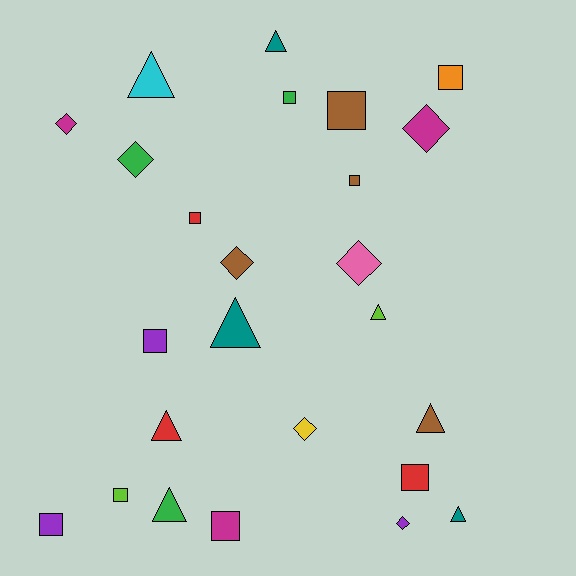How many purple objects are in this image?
There are 3 purple objects.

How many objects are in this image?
There are 25 objects.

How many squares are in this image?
There are 10 squares.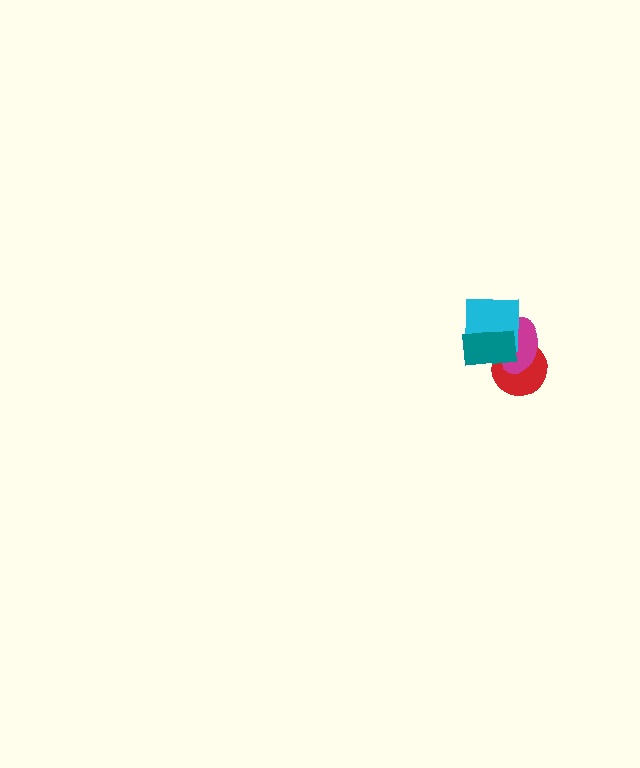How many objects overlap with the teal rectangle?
3 objects overlap with the teal rectangle.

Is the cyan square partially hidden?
Yes, it is partially covered by another shape.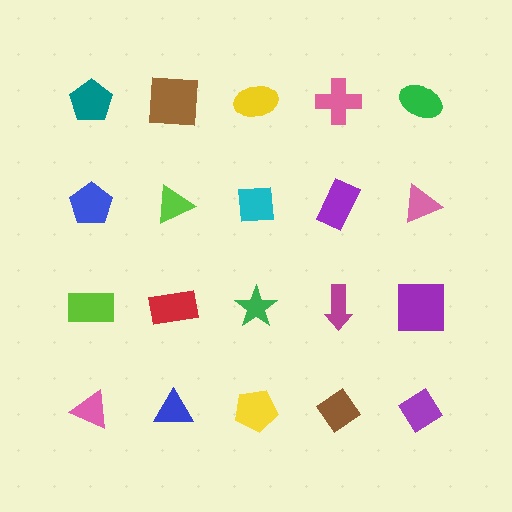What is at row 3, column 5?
A purple square.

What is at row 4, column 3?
A yellow pentagon.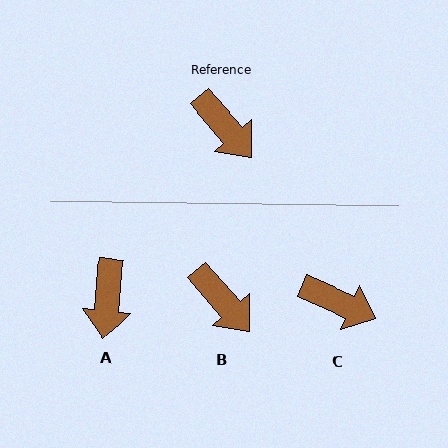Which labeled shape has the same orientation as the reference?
B.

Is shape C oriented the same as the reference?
No, it is off by about 26 degrees.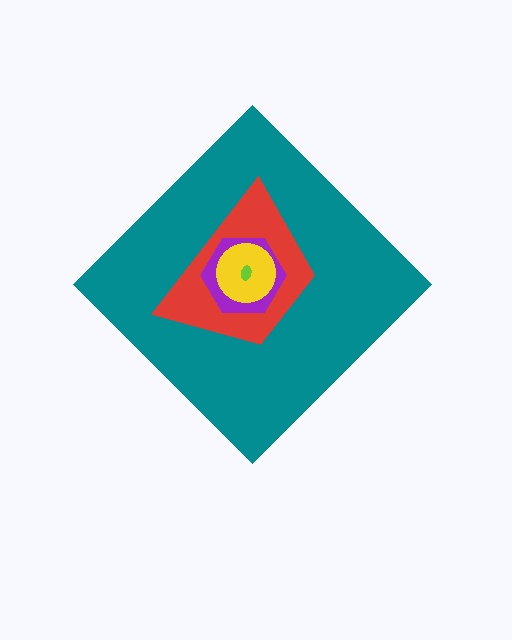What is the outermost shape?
The teal diamond.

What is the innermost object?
The lime ellipse.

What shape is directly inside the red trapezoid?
The purple hexagon.